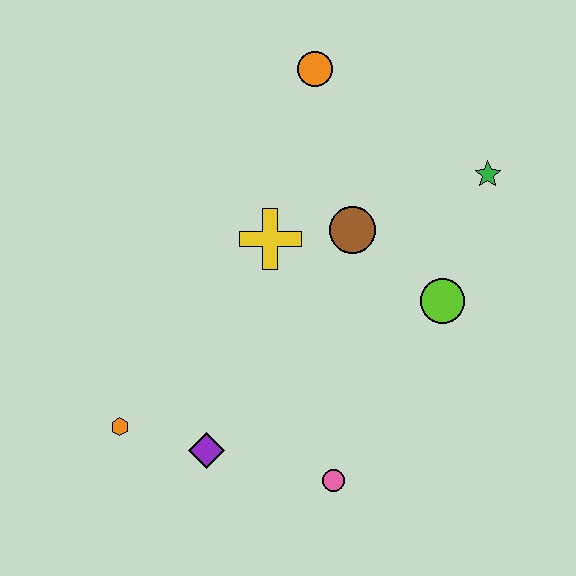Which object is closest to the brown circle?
The yellow cross is closest to the brown circle.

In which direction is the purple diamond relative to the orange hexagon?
The purple diamond is to the right of the orange hexagon.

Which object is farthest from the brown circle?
The orange hexagon is farthest from the brown circle.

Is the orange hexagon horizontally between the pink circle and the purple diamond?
No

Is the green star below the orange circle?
Yes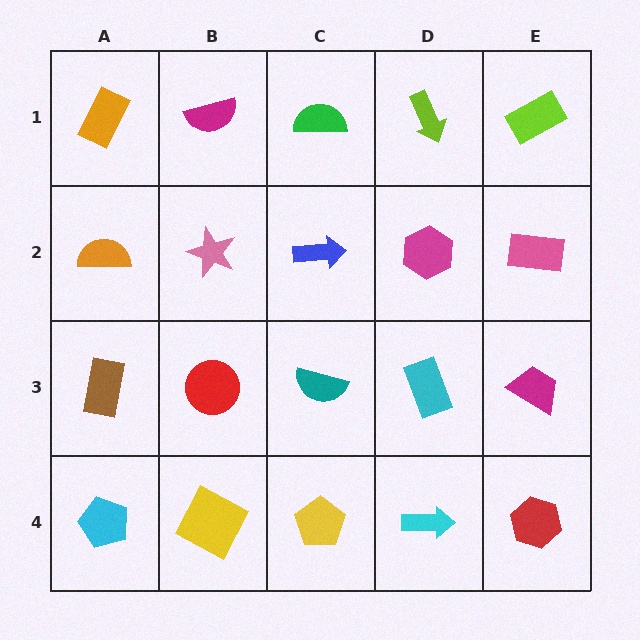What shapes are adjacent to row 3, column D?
A magenta hexagon (row 2, column D), a cyan arrow (row 4, column D), a teal semicircle (row 3, column C), a magenta trapezoid (row 3, column E).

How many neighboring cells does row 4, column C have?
3.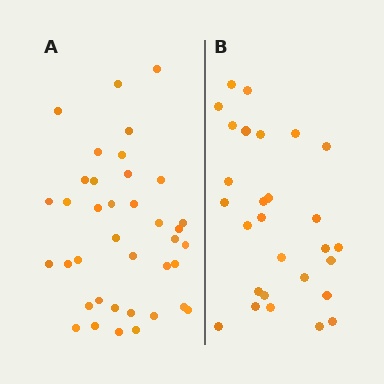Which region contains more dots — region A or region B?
Region A (the left region) has more dots.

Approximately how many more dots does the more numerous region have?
Region A has roughly 10 or so more dots than region B.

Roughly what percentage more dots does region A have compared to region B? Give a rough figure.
About 35% more.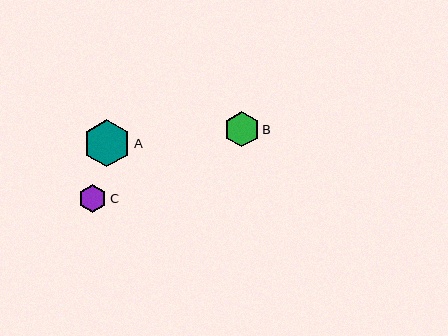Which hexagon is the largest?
Hexagon A is the largest with a size of approximately 48 pixels.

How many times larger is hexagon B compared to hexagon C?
Hexagon B is approximately 1.3 times the size of hexagon C.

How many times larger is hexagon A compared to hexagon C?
Hexagon A is approximately 1.7 times the size of hexagon C.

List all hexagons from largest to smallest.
From largest to smallest: A, B, C.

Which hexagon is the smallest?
Hexagon C is the smallest with a size of approximately 28 pixels.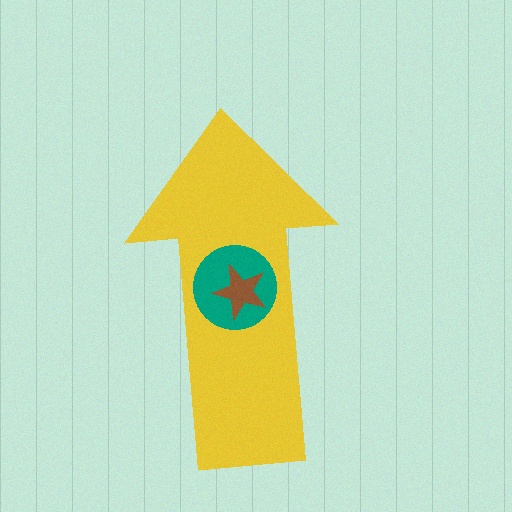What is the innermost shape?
The brown star.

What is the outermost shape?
The yellow arrow.